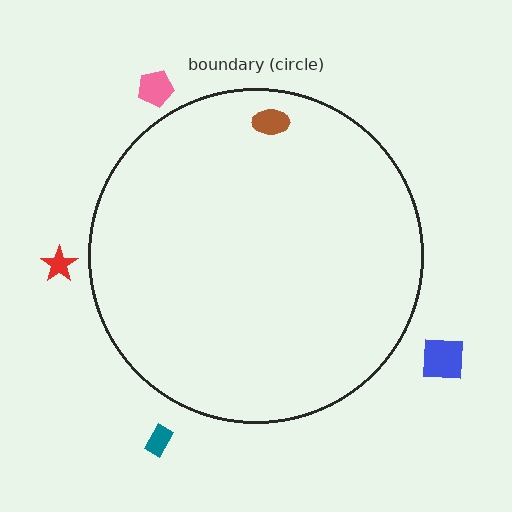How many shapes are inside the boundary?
1 inside, 4 outside.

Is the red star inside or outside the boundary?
Outside.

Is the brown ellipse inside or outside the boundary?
Inside.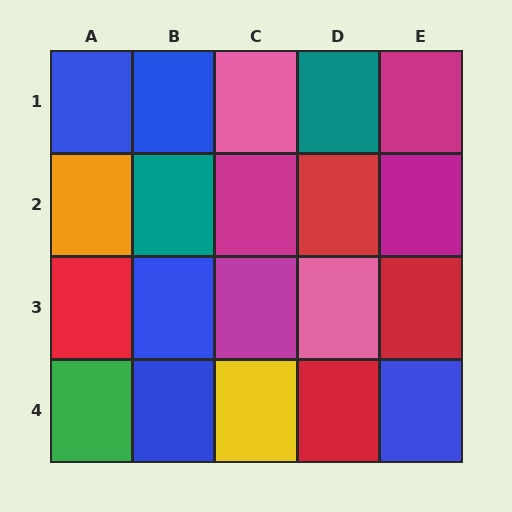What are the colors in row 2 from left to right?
Orange, teal, magenta, red, magenta.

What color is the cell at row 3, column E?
Red.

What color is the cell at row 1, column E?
Magenta.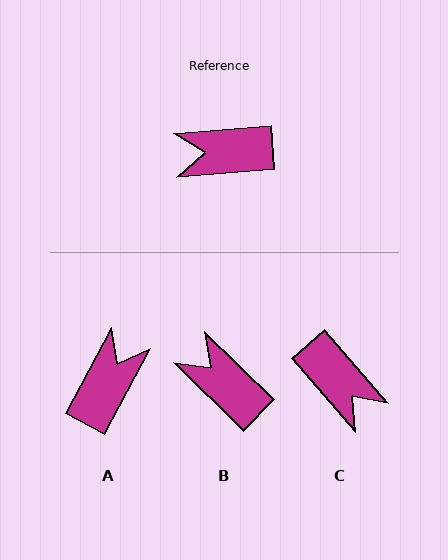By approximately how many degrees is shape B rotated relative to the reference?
Approximately 49 degrees clockwise.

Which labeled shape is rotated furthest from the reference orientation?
C, about 126 degrees away.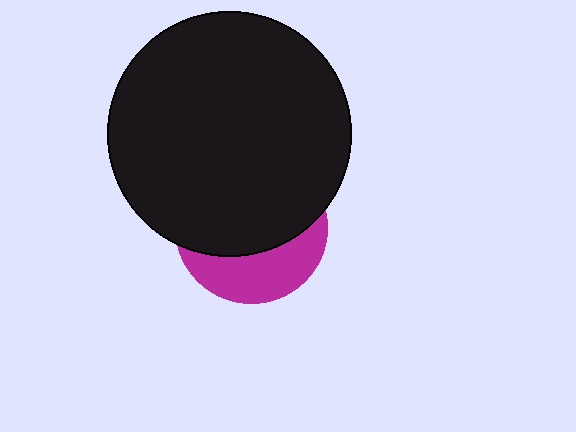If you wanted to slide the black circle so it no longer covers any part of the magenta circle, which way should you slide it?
Slide it up — that is the most direct way to separate the two shapes.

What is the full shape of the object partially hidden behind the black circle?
The partially hidden object is a magenta circle.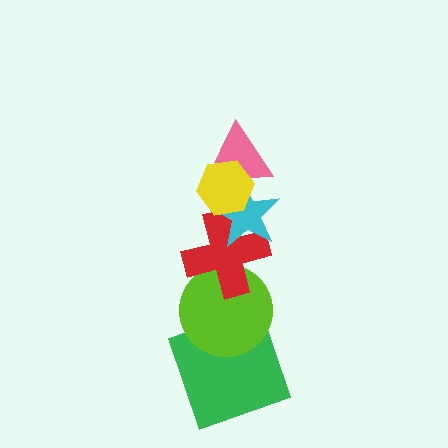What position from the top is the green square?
The green square is 6th from the top.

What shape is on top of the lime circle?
The red cross is on top of the lime circle.